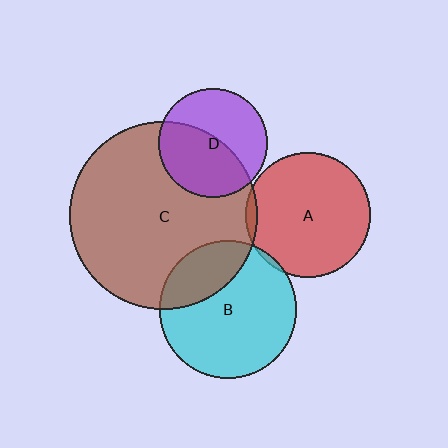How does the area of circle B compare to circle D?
Approximately 1.6 times.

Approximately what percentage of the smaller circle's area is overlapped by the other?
Approximately 50%.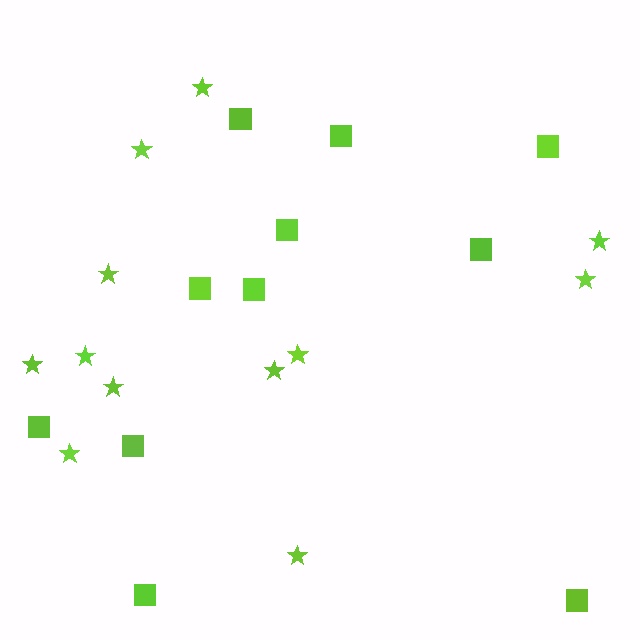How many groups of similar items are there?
There are 2 groups: one group of squares (11) and one group of stars (12).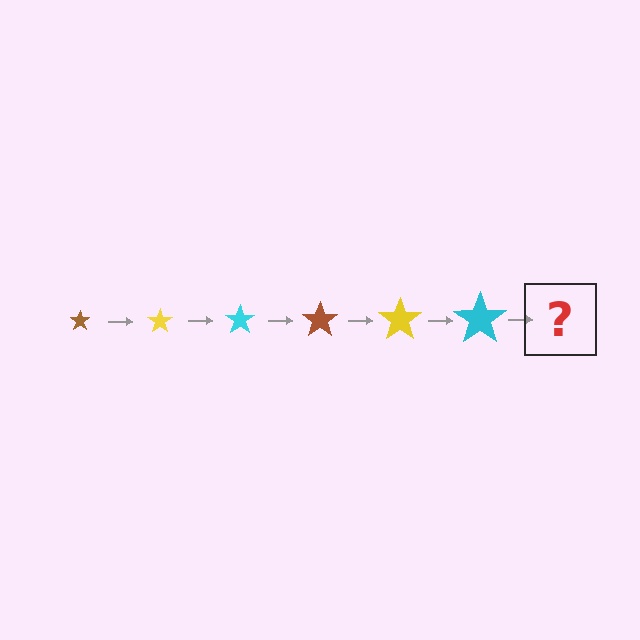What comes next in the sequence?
The next element should be a brown star, larger than the previous one.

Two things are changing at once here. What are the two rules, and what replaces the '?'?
The two rules are that the star grows larger each step and the color cycles through brown, yellow, and cyan. The '?' should be a brown star, larger than the previous one.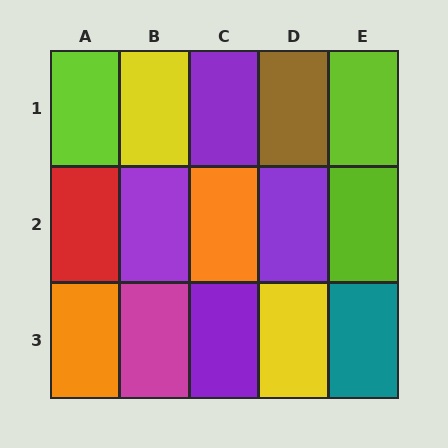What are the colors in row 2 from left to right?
Red, purple, orange, purple, lime.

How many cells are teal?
1 cell is teal.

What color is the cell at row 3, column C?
Purple.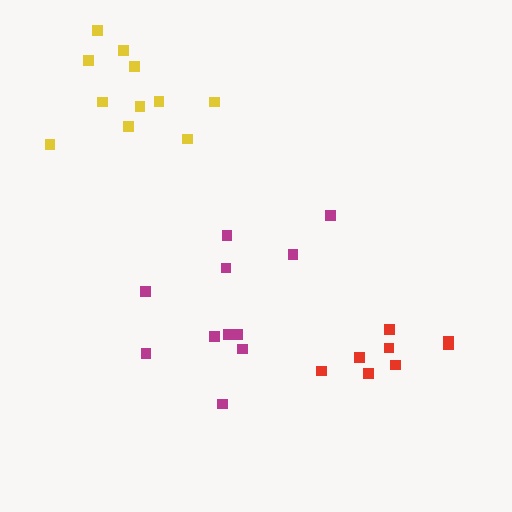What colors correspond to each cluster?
The clusters are colored: magenta, red, yellow.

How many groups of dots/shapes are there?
There are 3 groups.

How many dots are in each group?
Group 1: 11 dots, Group 2: 8 dots, Group 3: 11 dots (30 total).